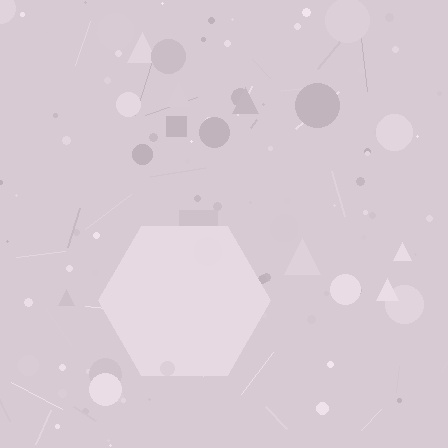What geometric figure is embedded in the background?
A hexagon is embedded in the background.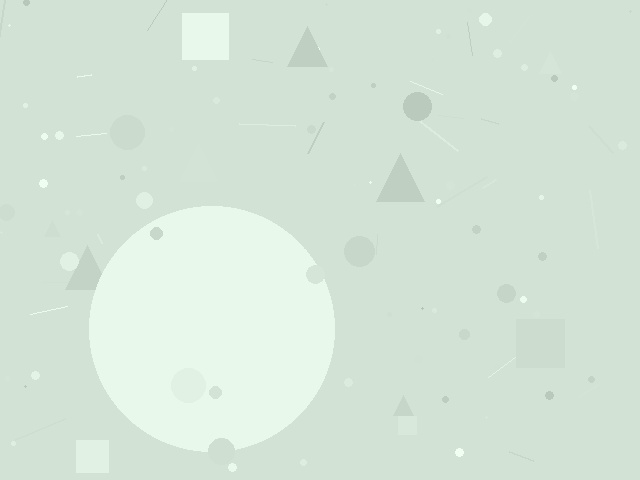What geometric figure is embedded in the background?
A circle is embedded in the background.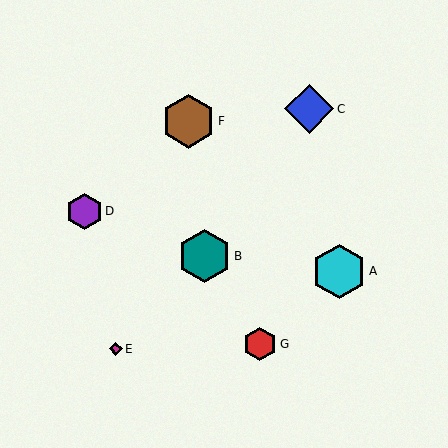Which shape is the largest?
The cyan hexagon (labeled A) is the largest.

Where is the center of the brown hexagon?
The center of the brown hexagon is at (188, 121).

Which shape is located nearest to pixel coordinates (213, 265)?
The teal hexagon (labeled B) at (204, 256) is nearest to that location.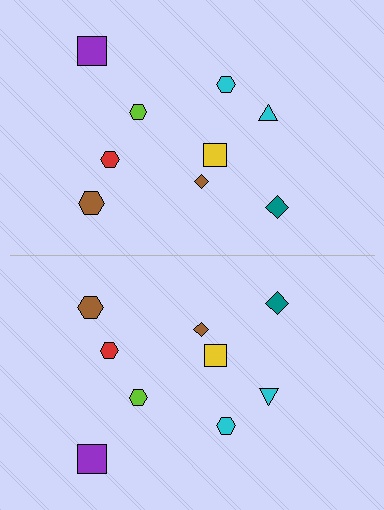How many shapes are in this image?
There are 18 shapes in this image.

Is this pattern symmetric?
Yes, this pattern has bilateral (reflection) symmetry.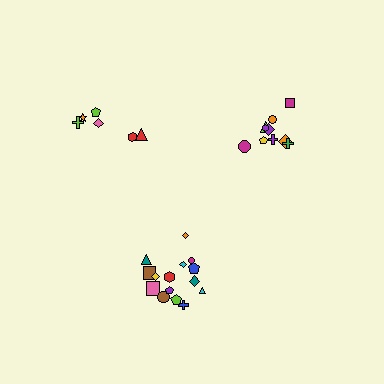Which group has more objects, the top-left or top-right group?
The top-right group.